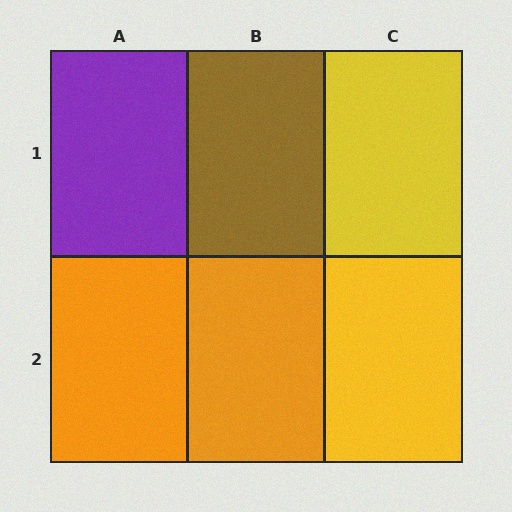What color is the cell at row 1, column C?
Yellow.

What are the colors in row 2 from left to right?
Orange, orange, yellow.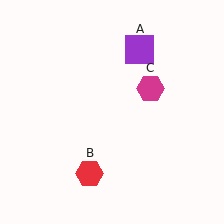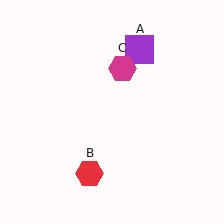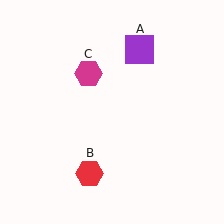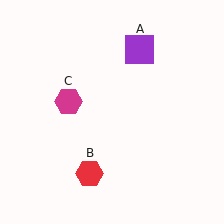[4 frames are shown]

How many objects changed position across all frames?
1 object changed position: magenta hexagon (object C).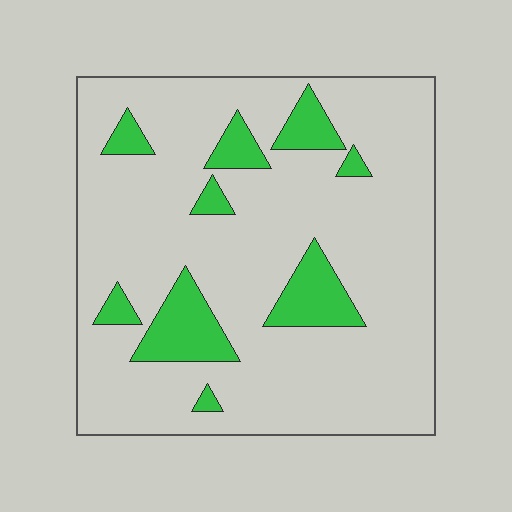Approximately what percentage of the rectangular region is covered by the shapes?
Approximately 15%.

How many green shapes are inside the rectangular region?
9.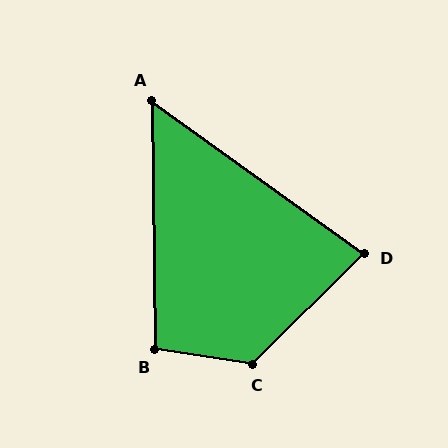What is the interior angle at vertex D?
Approximately 81 degrees (acute).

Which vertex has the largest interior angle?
C, at approximately 127 degrees.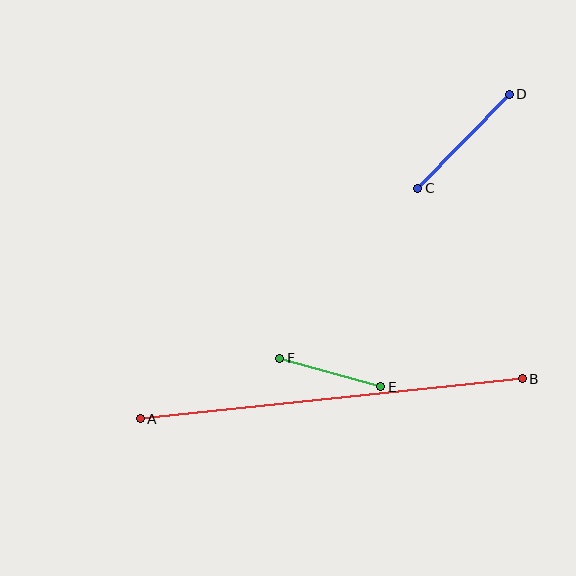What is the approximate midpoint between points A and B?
The midpoint is at approximately (331, 399) pixels.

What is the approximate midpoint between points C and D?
The midpoint is at approximately (463, 141) pixels.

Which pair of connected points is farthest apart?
Points A and B are farthest apart.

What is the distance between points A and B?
The distance is approximately 384 pixels.